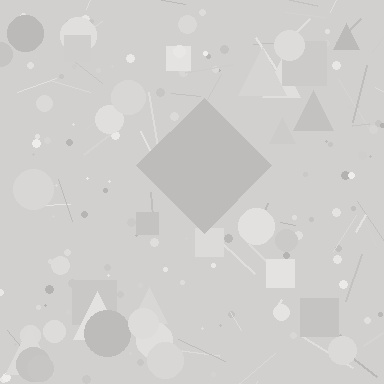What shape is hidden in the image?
A diamond is hidden in the image.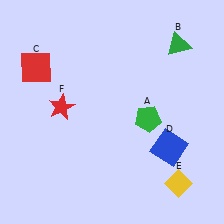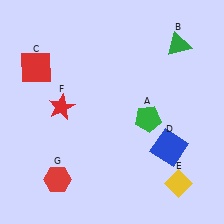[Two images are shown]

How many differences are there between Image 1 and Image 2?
There is 1 difference between the two images.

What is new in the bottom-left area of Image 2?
A red hexagon (G) was added in the bottom-left area of Image 2.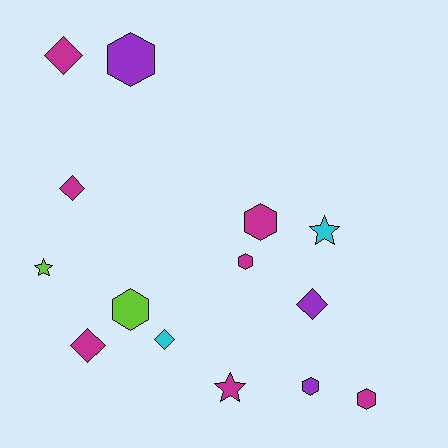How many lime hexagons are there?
There is 1 lime hexagon.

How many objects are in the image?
There are 14 objects.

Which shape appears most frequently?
Hexagon, with 6 objects.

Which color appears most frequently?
Magenta, with 7 objects.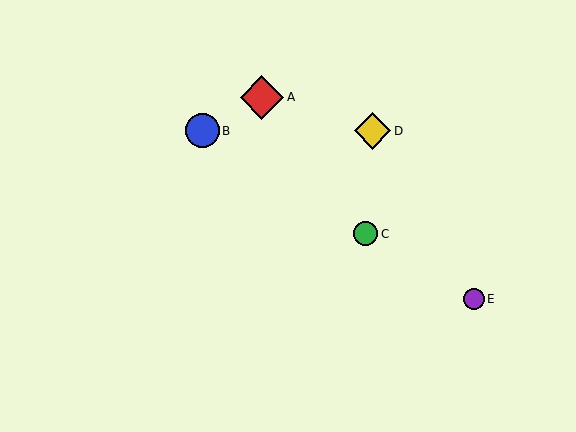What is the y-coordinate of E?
Object E is at y≈299.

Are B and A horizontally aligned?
No, B is at y≈131 and A is at y≈97.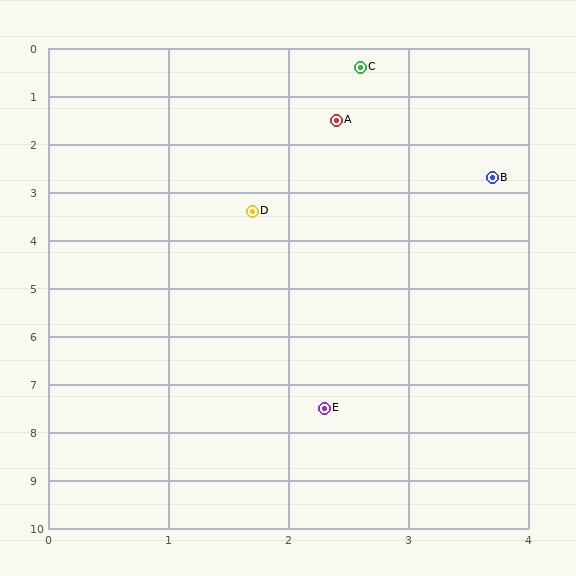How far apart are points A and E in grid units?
Points A and E are about 6.0 grid units apart.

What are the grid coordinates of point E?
Point E is at approximately (2.3, 7.5).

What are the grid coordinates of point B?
Point B is at approximately (3.7, 2.7).